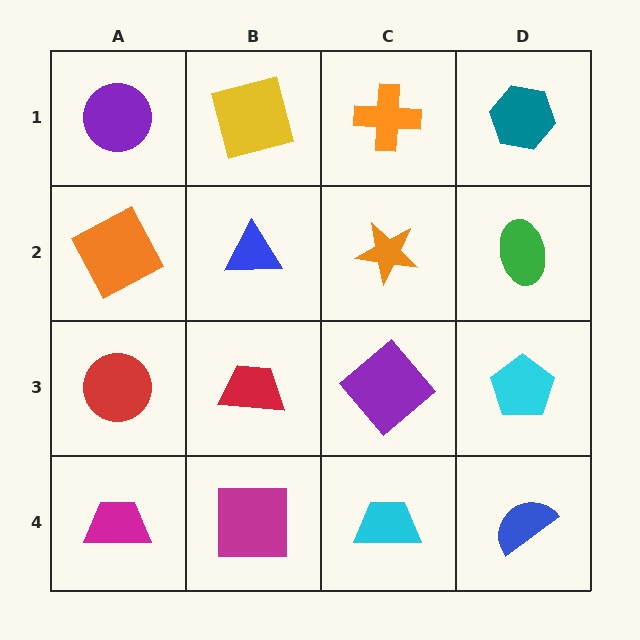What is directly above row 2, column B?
A yellow square.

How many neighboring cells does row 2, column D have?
3.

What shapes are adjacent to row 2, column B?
A yellow square (row 1, column B), a red trapezoid (row 3, column B), an orange square (row 2, column A), an orange star (row 2, column C).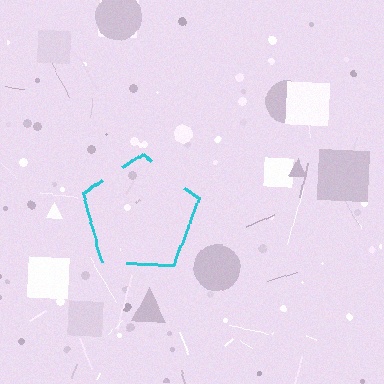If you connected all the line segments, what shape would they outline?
They would outline a pentagon.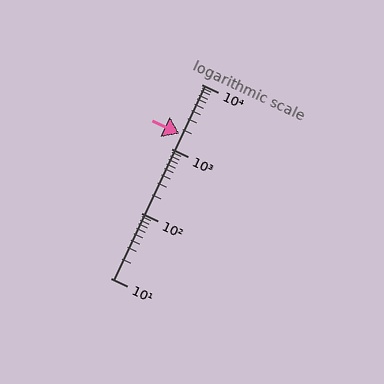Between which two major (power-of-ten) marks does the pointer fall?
The pointer is between 1000 and 10000.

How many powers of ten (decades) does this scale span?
The scale spans 3 decades, from 10 to 10000.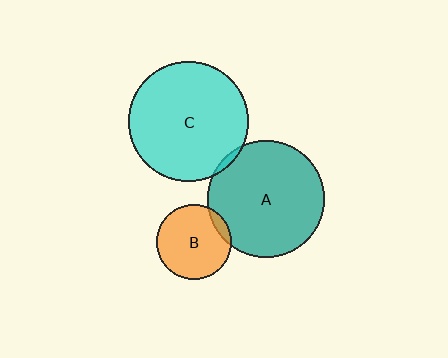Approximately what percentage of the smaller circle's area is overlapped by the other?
Approximately 10%.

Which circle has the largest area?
Circle C (cyan).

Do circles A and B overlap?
Yes.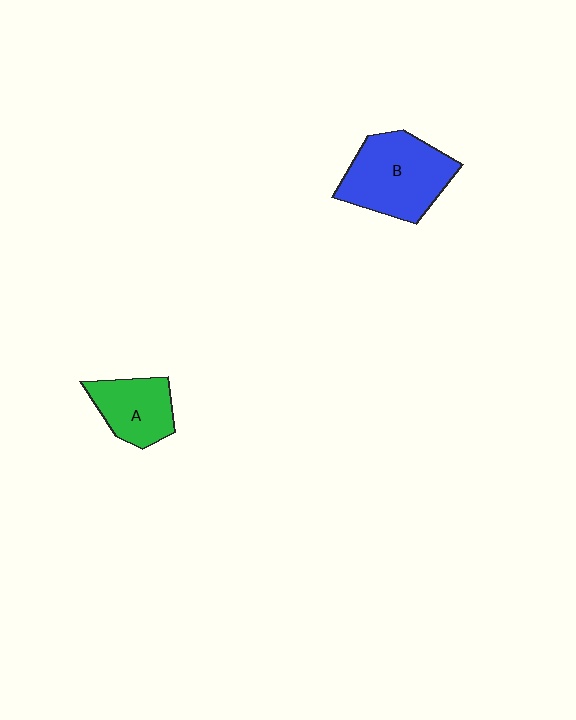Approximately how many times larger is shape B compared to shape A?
Approximately 1.6 times.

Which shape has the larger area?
Shape B (blue).